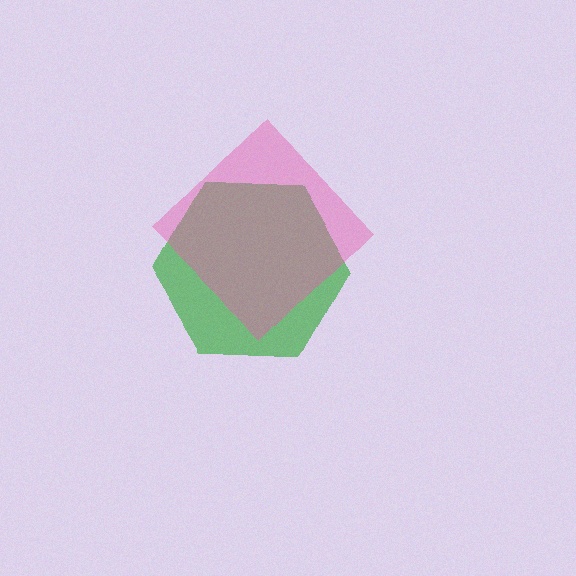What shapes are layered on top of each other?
The layered shapes are: a green hexagon, a pink diamond.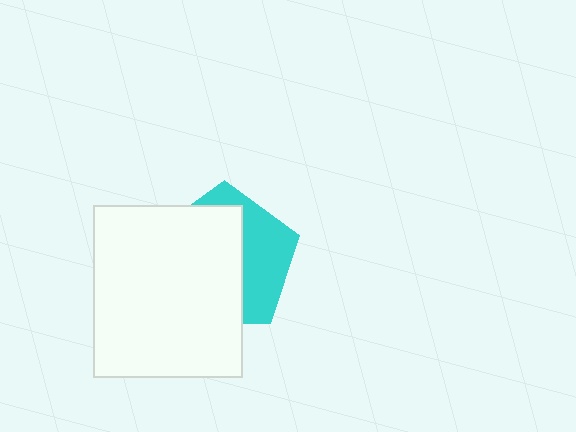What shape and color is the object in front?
The object in front is a white rectangle.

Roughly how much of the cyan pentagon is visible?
A small part of it is visible (roughly 38%).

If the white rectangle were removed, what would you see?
You would see the complete cyan pentagon.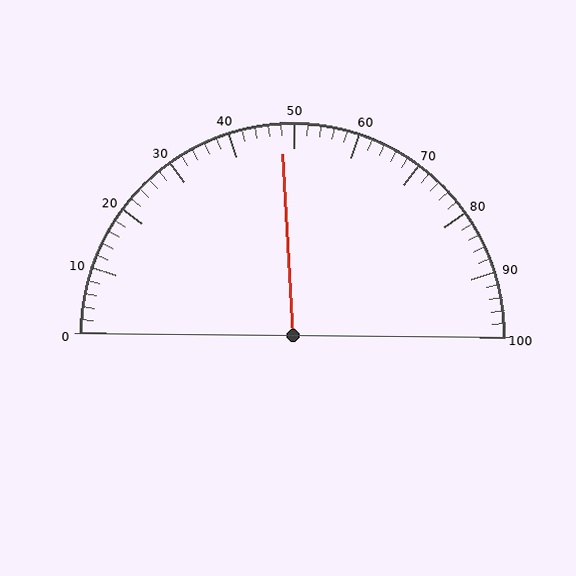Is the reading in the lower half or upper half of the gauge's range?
The reading is in the lower half of the range (0 to 100).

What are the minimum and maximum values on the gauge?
The gauge ranges from 0 to 100.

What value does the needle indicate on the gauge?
The needle indicates approximately 48.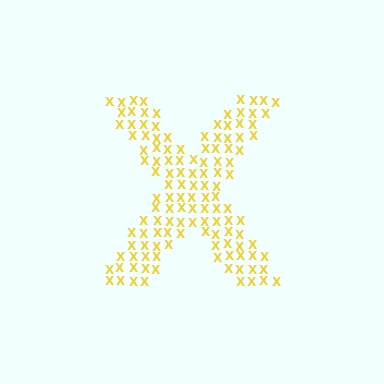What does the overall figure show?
The overall figure shows the letter X.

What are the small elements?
The small elements are letter X's.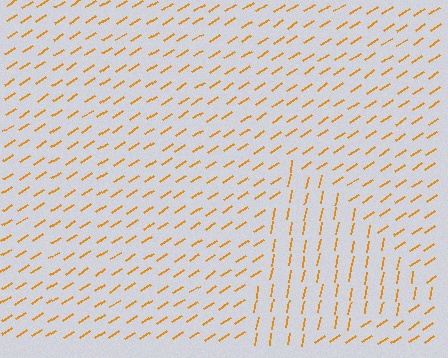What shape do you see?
I see a triangle.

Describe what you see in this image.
The image is filled with small orange line segments. A triangle region in the image has lines oriented differently from the surrounding lines, creating a visible texture boundary.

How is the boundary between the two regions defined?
The boundary is defined purely by a change in line orientation (approximately 45 degrees difference). All lines are the same color and thickness.